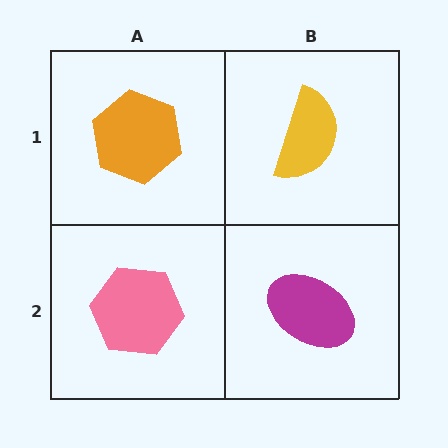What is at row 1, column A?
An orange hexagon.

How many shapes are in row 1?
2 shapes.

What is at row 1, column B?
A yellow semicircle.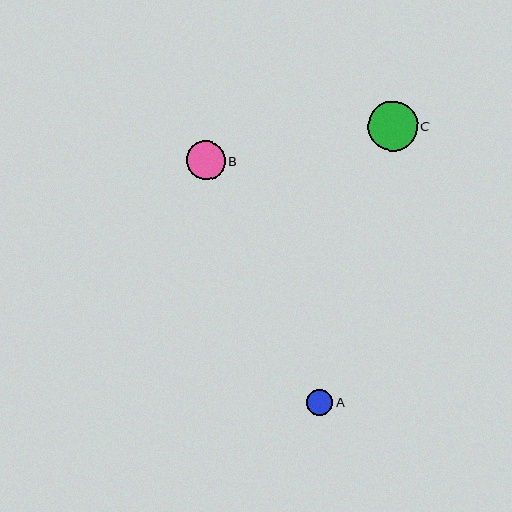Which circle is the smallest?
Circle A is the smallest with a size of approximately 26 pixels.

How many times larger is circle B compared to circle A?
Circle B is approximately 1.5 times the size of circle A.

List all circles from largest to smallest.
From largest to smallest: C, B, A.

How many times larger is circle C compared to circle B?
Circle C is approximately 1.3 times the size of circle B.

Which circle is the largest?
Circle C is the largest with a size of approximately 49 pixels.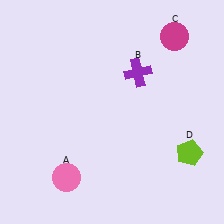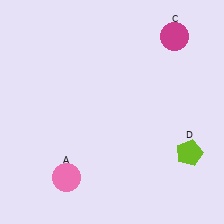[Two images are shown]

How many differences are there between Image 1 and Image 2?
There is 1 difference between the two images.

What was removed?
The purple cross (B) was removed in Image 2.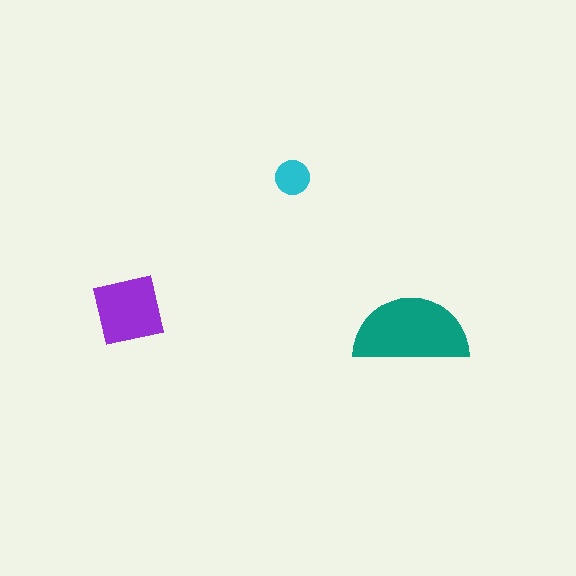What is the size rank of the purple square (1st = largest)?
2nd.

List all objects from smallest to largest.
The cyan circle, the purple square, the teal semicircle.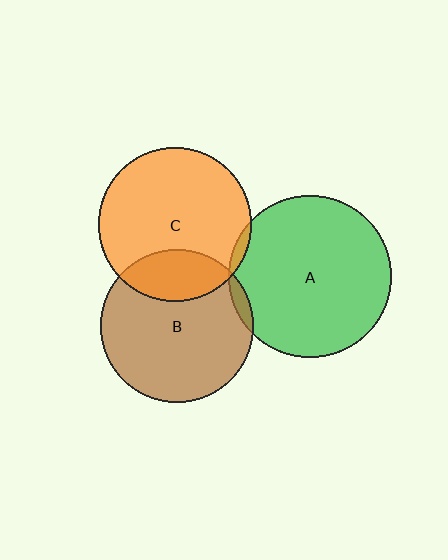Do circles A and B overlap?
Yes.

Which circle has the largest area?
Circle A (green).